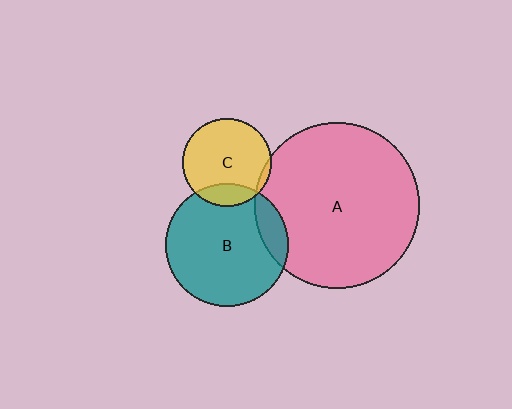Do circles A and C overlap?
Yes.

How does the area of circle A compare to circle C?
Approximately 3.5 times.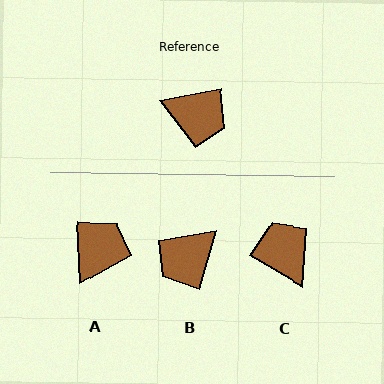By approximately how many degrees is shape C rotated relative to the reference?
Approximately 140 degrees counter-clockwise.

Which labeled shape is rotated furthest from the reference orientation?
C, about 140 degrees away.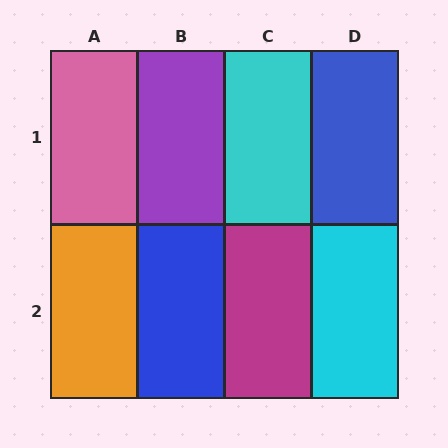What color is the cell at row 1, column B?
Purple.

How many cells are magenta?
1 cell is magenta.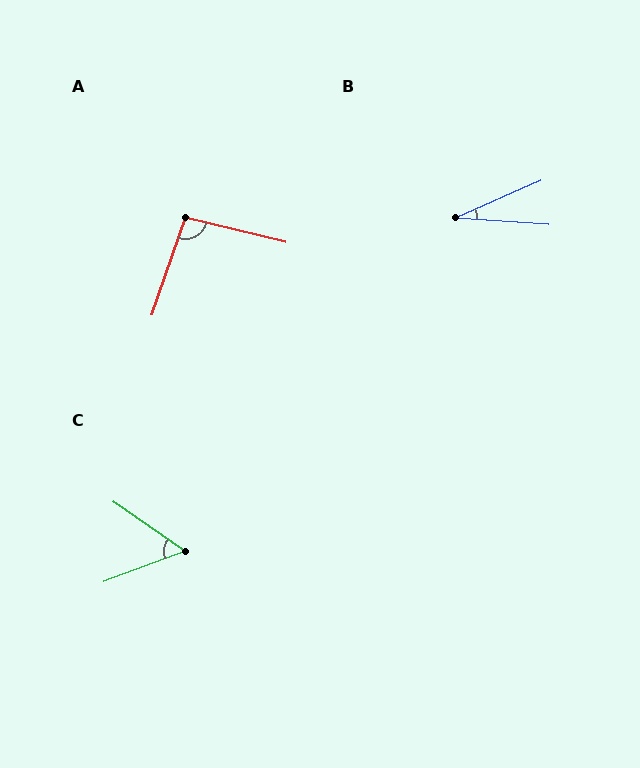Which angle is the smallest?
B, at approximately 28 degrees.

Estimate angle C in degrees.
Approximately 55 degrees.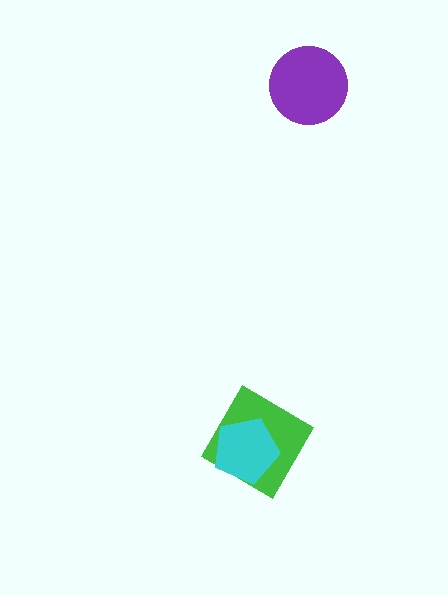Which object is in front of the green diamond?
The cyan pentagon is in front of the green diamond.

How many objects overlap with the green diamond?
1 object overlaps with the green diamond.